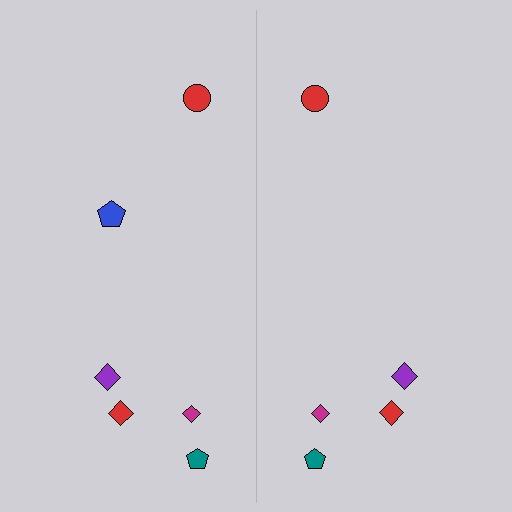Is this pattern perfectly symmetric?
No, the pattern is not perfectly symmetric. A blue pentagon is missing from the right side.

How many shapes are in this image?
There are 11 shapes in this image.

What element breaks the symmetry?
A blue pentagon is missing from the right side.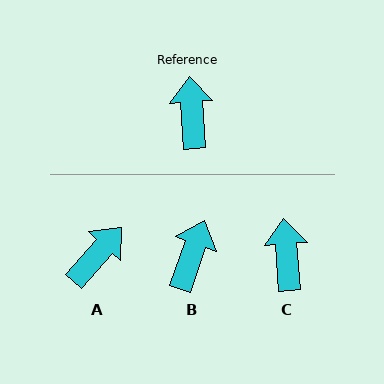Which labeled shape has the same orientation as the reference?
C.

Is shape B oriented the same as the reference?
No, it is off by about 24 degrees.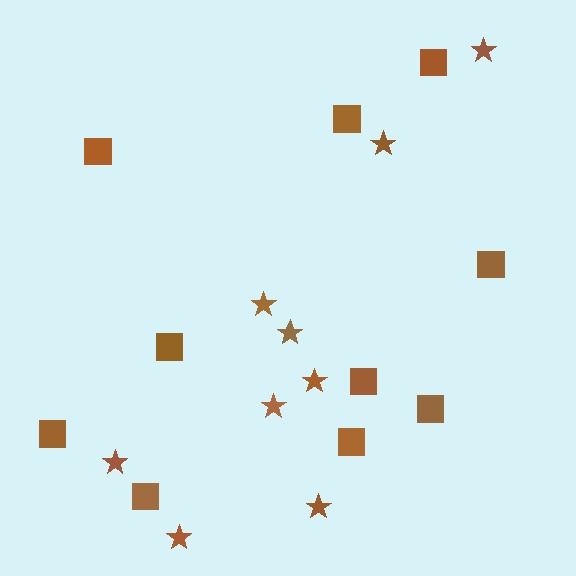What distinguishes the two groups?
There are 2 groups: one group of stars (9) and one group of squares (10).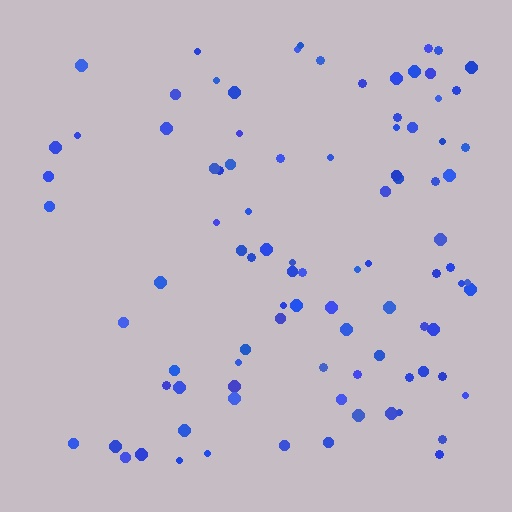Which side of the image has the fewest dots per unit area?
The left.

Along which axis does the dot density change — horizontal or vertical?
Horizontal.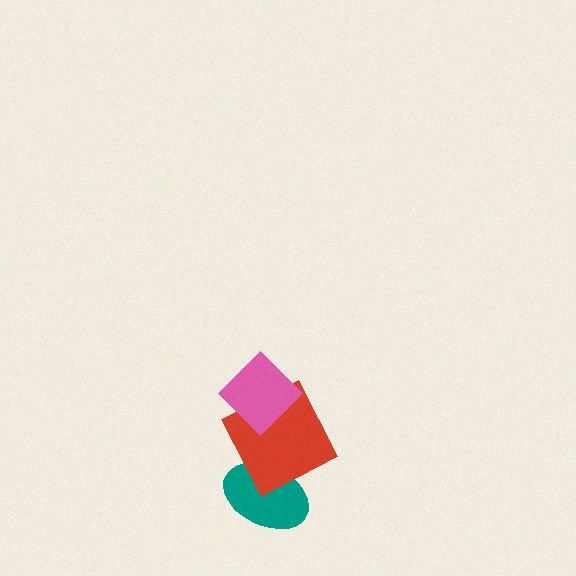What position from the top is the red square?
The red square is 2nd from the top.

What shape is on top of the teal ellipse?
The red square is on top of the teal ellipse.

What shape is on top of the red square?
The pink diamond is on top of the red square.